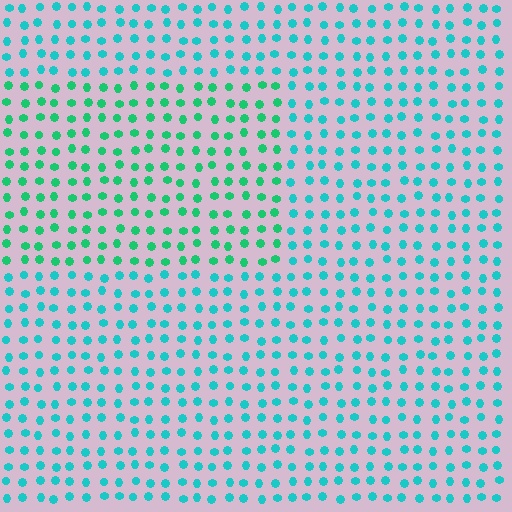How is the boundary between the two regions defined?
The boundary is defined purely by a slight shift in hue (about 30 degrees). Spacing, size, and orientation are identical on both sides.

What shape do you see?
I see a rectangle.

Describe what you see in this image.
The image is filled with small cyan elements in a uniform arrangement. A rectangle-shaped region is visible where the elements are tinted to a slightly different hue, forming a subtle color boundary.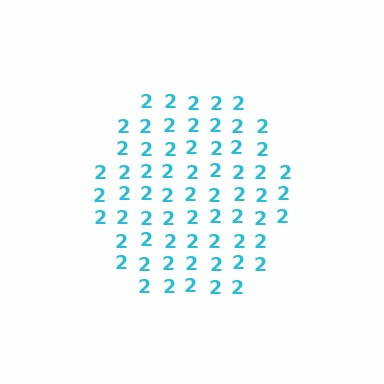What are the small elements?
The small elements are digit 2's.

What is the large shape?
The large shape is a hexagon.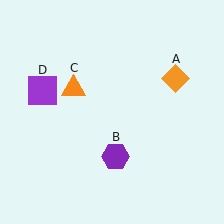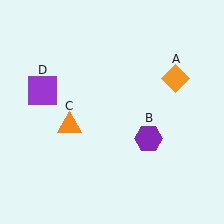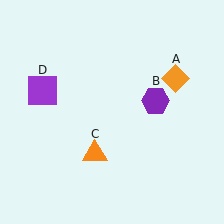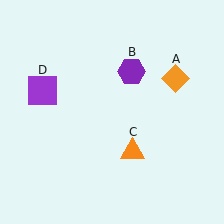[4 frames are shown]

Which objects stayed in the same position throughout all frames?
Orange diamond (object A) and purple square (object D) remained stationary.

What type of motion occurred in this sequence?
The purple hexagon (object B), orange triangle (object C) rotated counterclockwise around the center of the scene.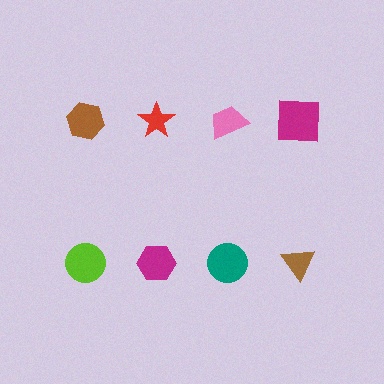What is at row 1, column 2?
A red star.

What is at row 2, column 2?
A magenta hexagon.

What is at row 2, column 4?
A brown triangle.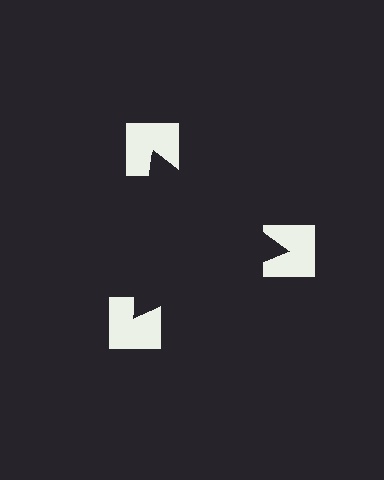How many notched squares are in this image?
There are 3 — one at each vertex of the illusory triangle.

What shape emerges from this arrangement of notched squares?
An illusory triangle — its edges are inferred from the aligned wedge cuts in the notched squares, not physically drawn.